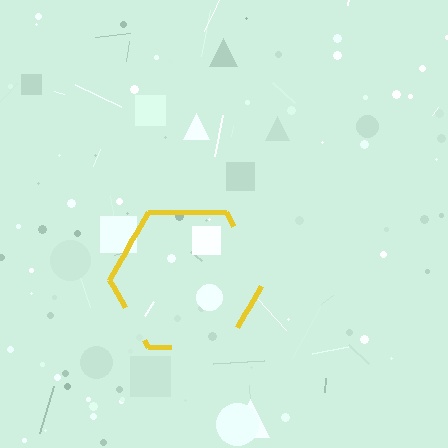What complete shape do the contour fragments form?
The contour fragments form a hexagon.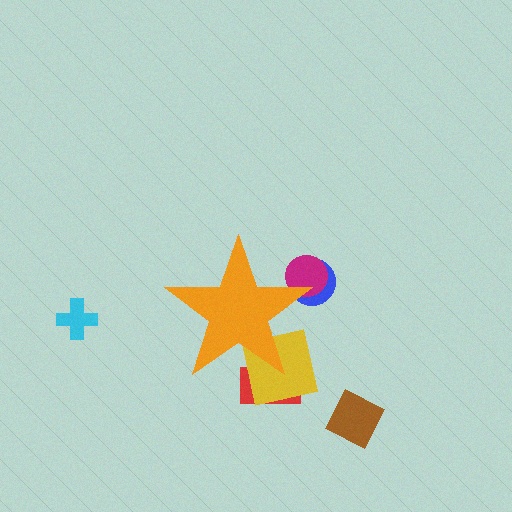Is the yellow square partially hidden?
Yes, the yellow square is partially hidden behind the orange star.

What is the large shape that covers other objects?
An orange star.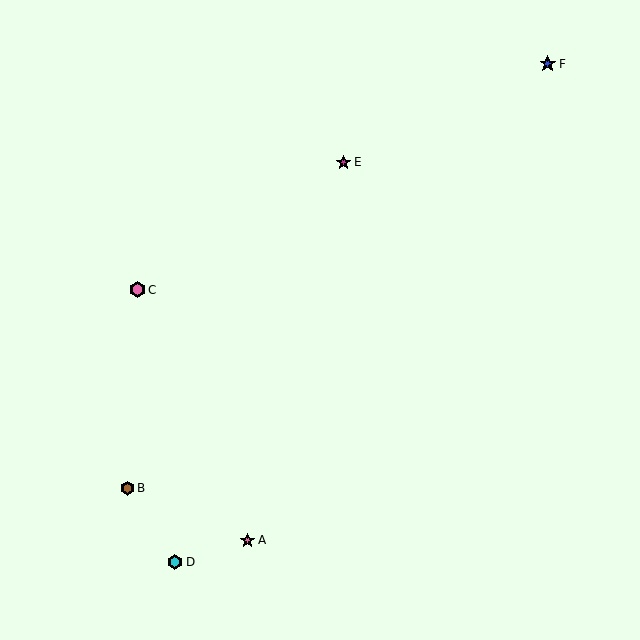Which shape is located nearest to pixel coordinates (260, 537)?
The pink star (labeled A) at (247, 540) is nearest to that location.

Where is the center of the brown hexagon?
The center of the brown hexagon is at (127, 488).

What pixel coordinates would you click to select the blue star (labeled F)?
Click at (548, 64) to select the blue star F.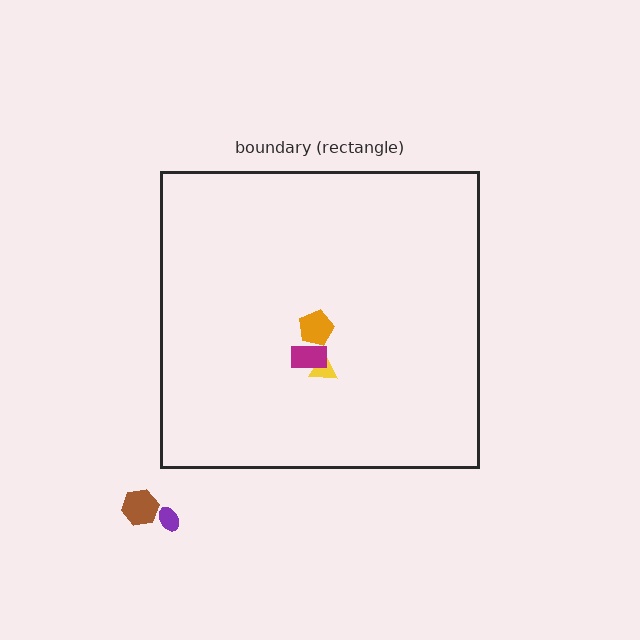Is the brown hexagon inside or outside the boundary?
Outside.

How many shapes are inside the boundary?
3 inside, 2 outside.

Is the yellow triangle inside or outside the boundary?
Inside.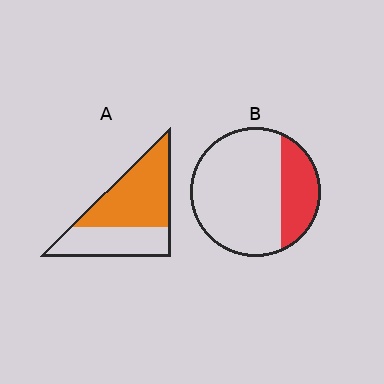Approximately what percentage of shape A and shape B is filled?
A is approximately 60% and B is approximately 25%.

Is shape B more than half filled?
No.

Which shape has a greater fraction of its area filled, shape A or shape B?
Shape A.